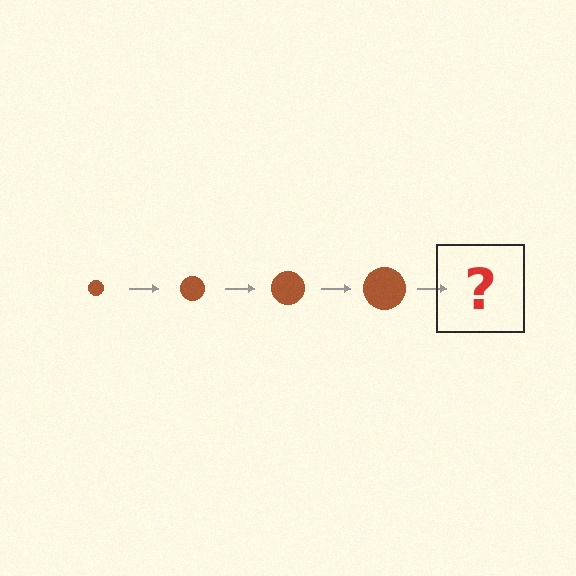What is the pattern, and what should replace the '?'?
The pattern is that the circle gets progressively larger each step. The '?' should be a brown circle, larger than the previous one.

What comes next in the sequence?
The next element should be a brown circle, larger than the previous one.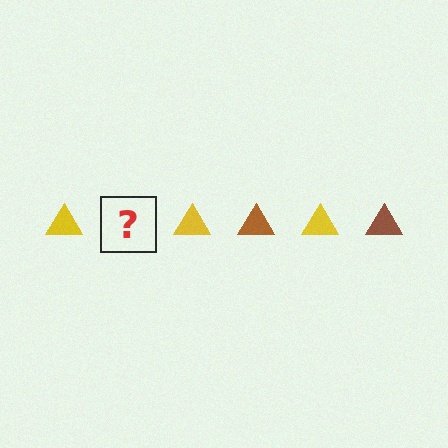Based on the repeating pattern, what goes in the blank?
The blank should be a brown triangle.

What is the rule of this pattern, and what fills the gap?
The rule is that the pattern cycles through yellow, brown triangles. The gap should be filled with a brown triangle.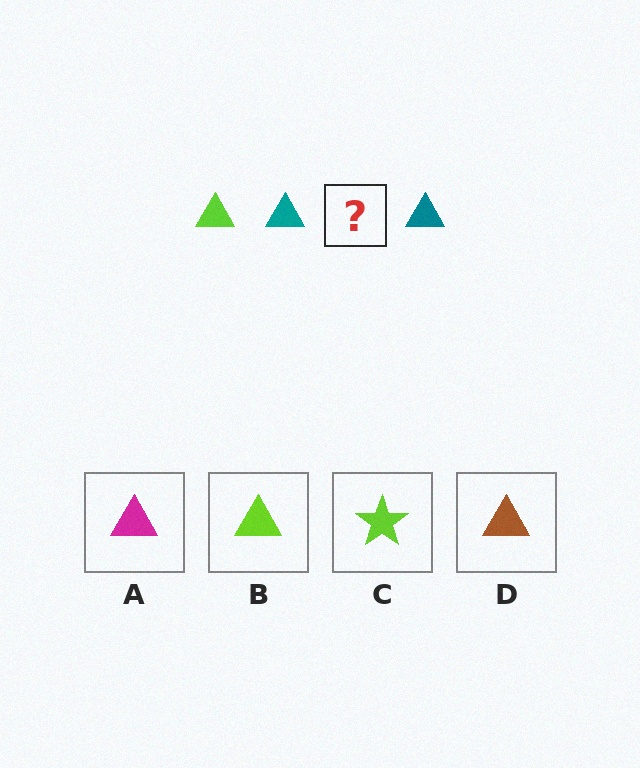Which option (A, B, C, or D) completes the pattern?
B.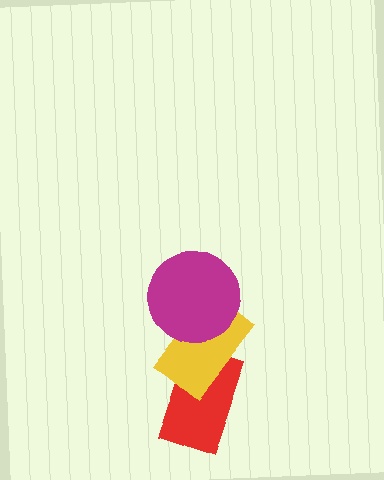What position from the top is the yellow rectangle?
The yellow rectangle is 2nd from the top.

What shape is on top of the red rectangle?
The yellow rectangle is on top of the red rectangle.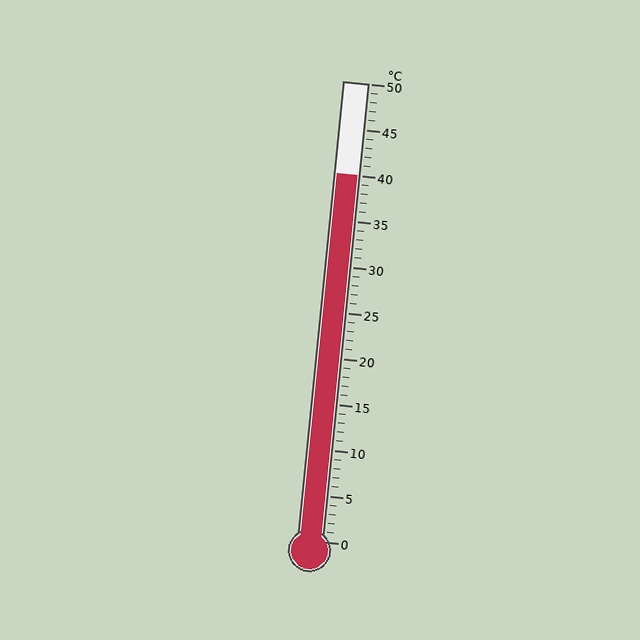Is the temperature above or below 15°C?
The temperature is above 15°C.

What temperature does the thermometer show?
The thermometer shows approximately 40°C.